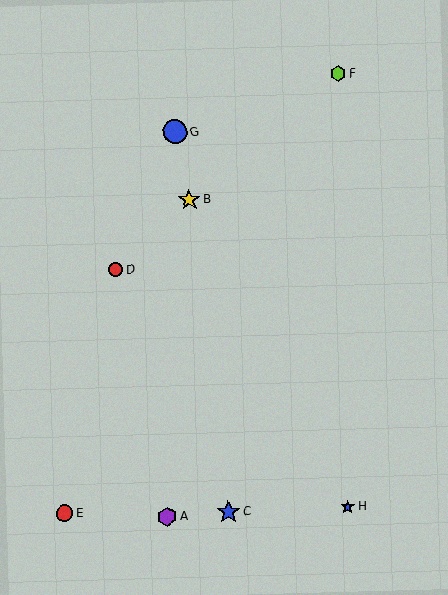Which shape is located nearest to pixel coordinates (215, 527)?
The blue star (labeled C) at (228, 512) is nearest to that location.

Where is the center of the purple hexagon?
The center of the purple hexagon is at (167, 517).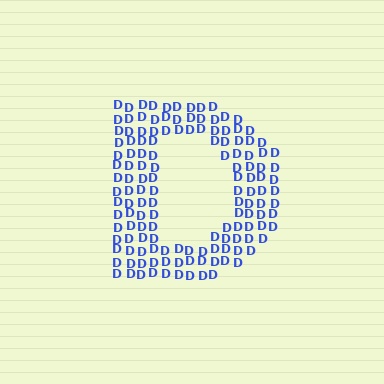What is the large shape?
The large shape is the letter D.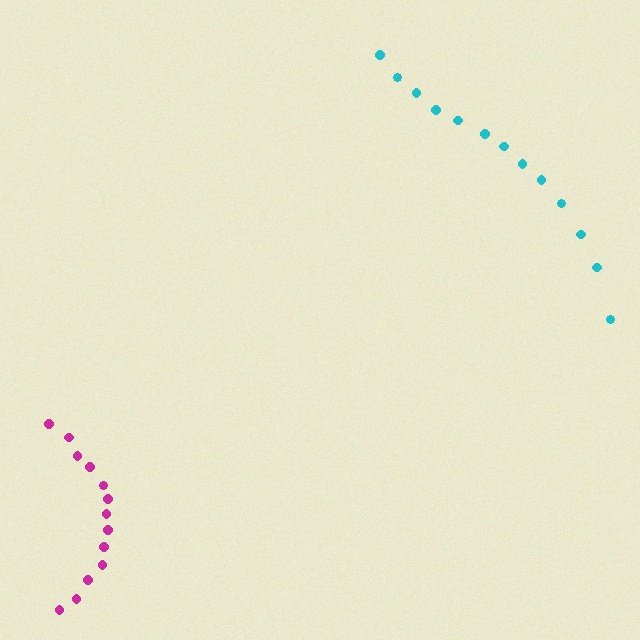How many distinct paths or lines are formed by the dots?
There are 2 distinct paths.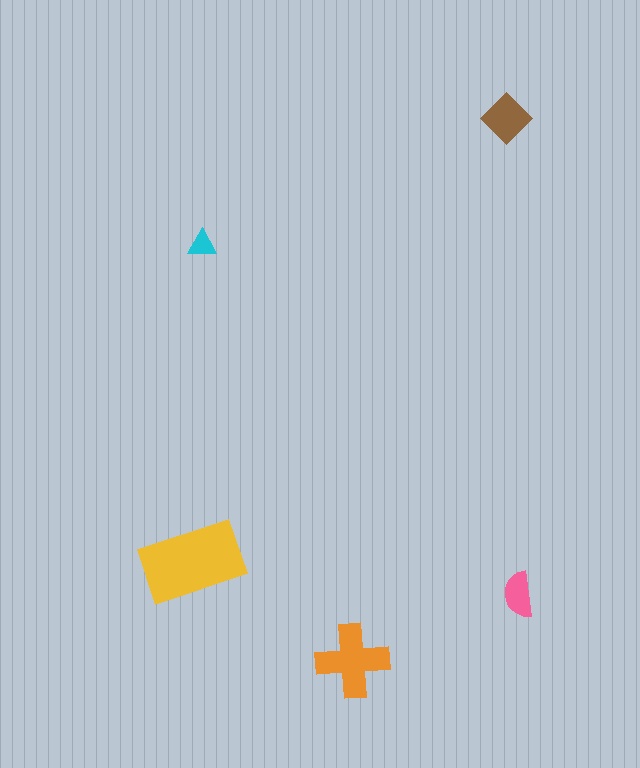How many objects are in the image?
There are 5 objects in the image.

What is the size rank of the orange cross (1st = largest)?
2nd.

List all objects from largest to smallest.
The yellow rectangle, the orange cross, the brown diamond, the pink semicircle, the cyan triangle.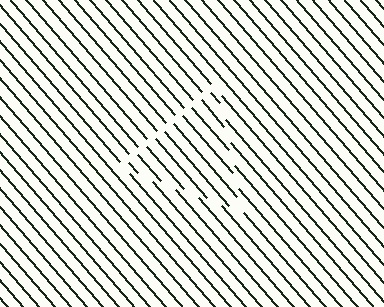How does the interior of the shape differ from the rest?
The interior of the shape contains the same grating, shifted by half a period — the contour is defined by the phase discontinuity where line-ends from the inner and outer gratings abut.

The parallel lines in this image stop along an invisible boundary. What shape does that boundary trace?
An illusory triangle. The interior of the shape contains the same grating, shifted by half a period — the contour is defined by the phase discontinuity where line-ends from the inner and outer gratings abut.